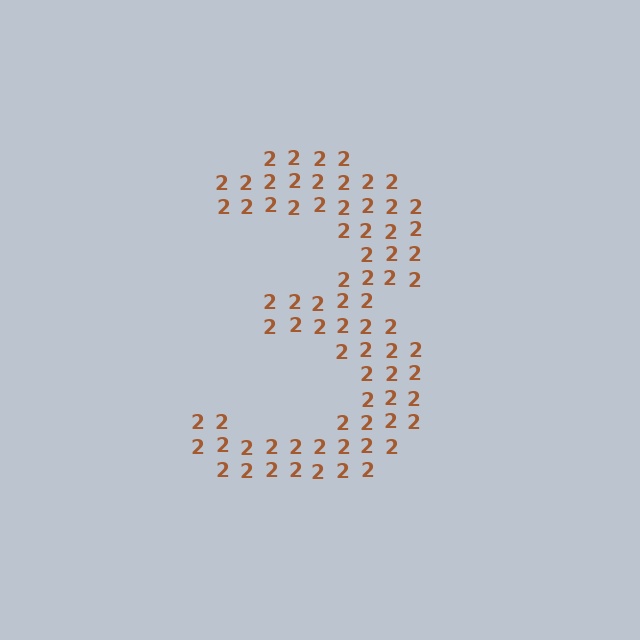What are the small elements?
The small elements are digit 2's.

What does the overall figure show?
The overall figure shows the digit 3.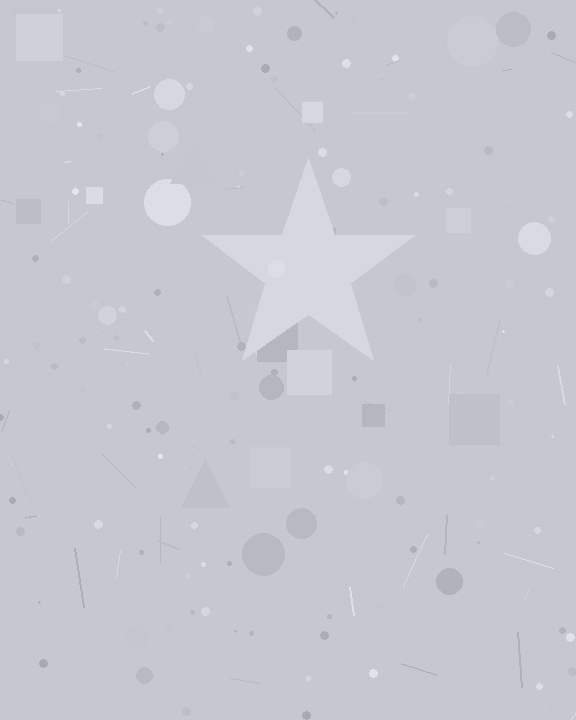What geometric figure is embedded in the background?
A star is embedded in the background.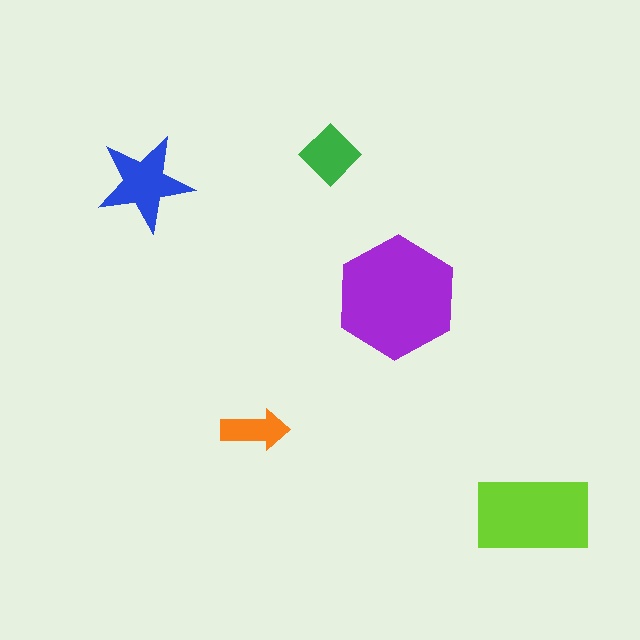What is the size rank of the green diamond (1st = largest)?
4th.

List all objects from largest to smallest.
The purple hexagon, the lime rectangle, the blue star, the green diamond, the orange arrow.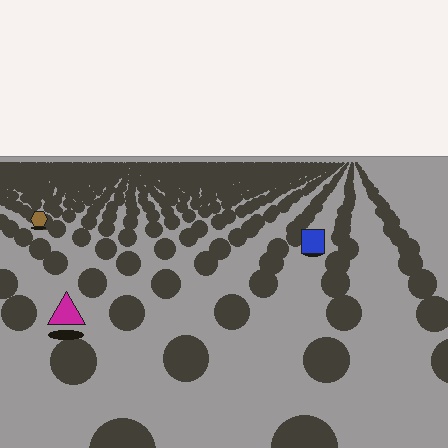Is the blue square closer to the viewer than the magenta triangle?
No. The magenta triangle is closer — you can tell from the texture gradient: the ground texture is coarser near it.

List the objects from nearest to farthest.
From nearest to farthest: the magenta triangle, the blue square, the brown hexagon.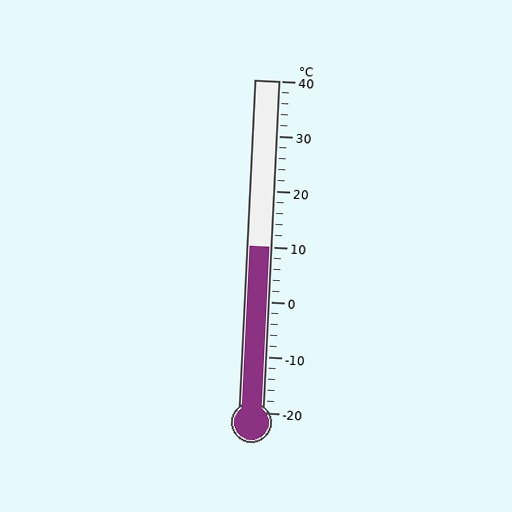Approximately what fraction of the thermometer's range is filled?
The thermometer is filled to approximately 50% of its range.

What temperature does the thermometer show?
The thermometer shows approximately 10°C.